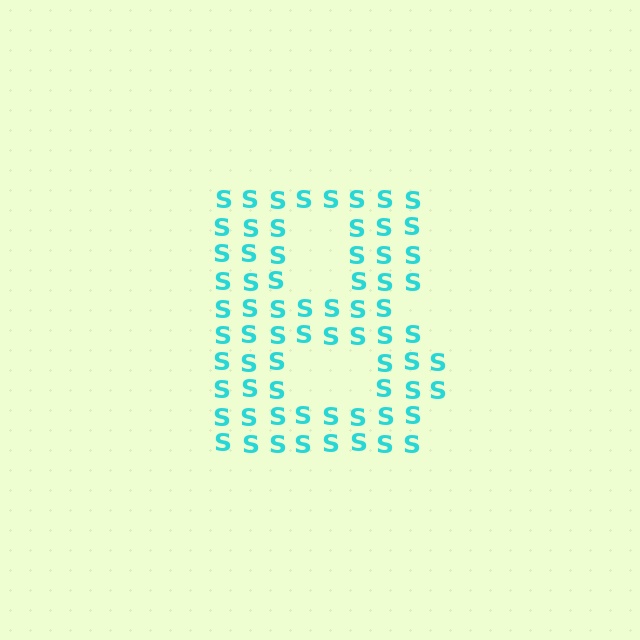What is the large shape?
The large shape is the letter B.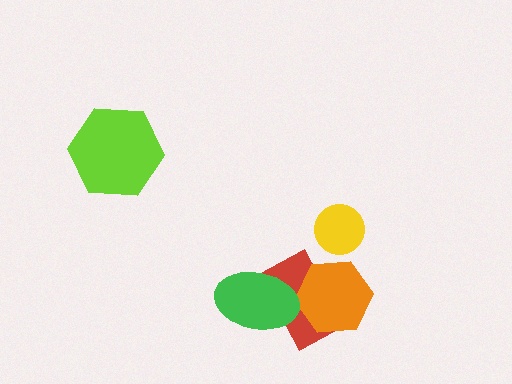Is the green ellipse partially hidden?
No, no other shape covers it.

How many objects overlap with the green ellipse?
1 object overlaps with the green ellipse.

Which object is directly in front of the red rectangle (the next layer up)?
The orange hexagon is directly in front of the red rectangle.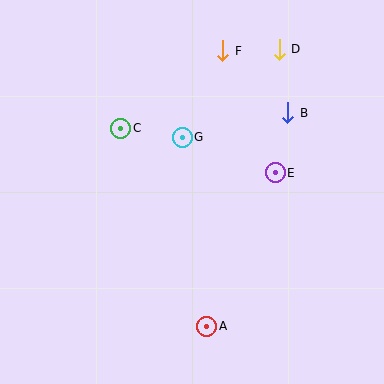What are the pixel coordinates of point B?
Point B is at (288, 113).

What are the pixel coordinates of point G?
Point G is at (182, 137).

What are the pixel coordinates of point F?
Point F is at (223, 51).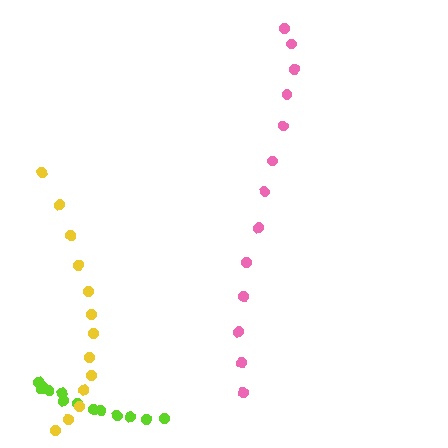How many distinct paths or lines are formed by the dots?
There are 3 distinct paths.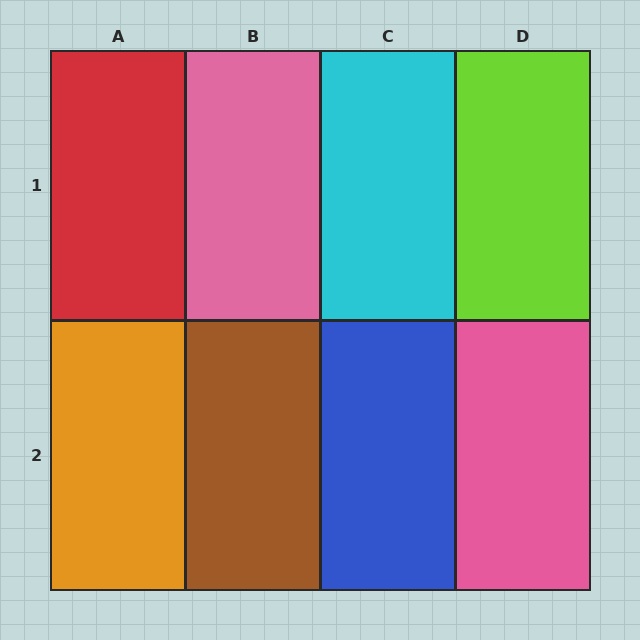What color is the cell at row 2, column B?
Brown.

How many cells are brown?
1 cell is brown.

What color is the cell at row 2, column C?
Blue.